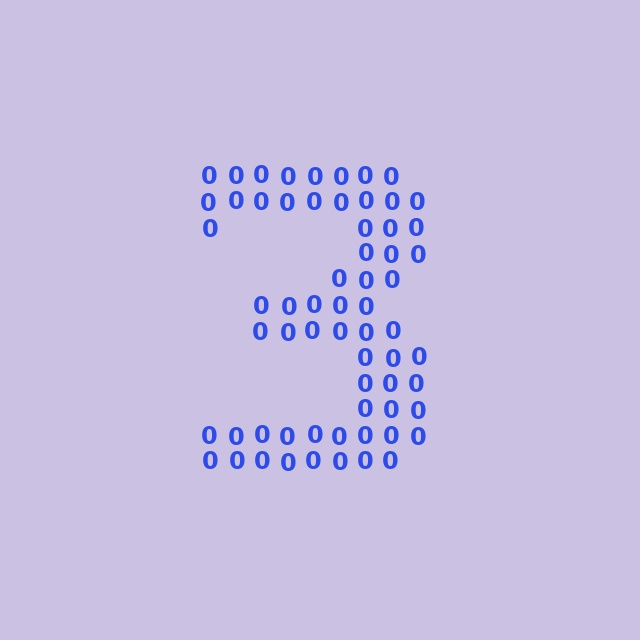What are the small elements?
The small elements are digit 0's.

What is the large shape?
The large shape is the digit 3.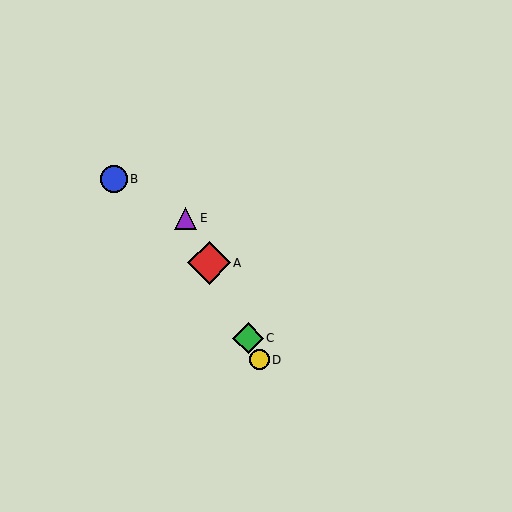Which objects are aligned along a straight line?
Objects A, C, D, E are aligned along a straight line.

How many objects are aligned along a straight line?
4 objects (A, C, D, E) are aligned along a straight line.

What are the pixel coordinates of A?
Object A is at (209, 263).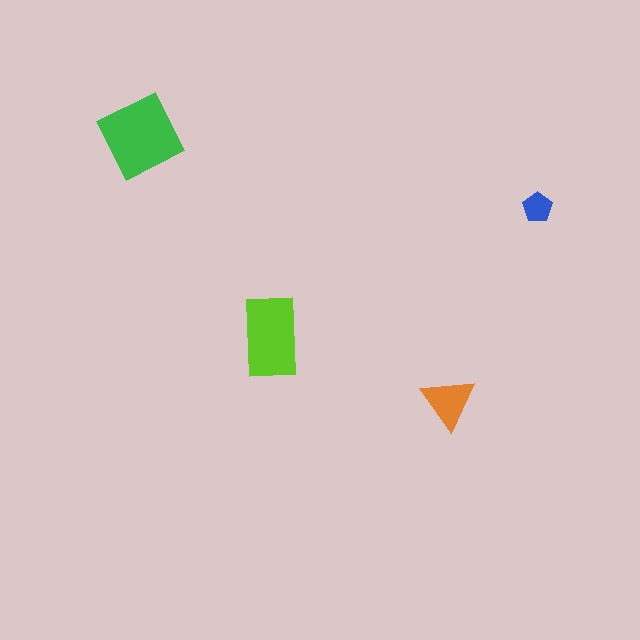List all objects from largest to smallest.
The green square, the lime rectangle, the orange triangle, the blue pentagon.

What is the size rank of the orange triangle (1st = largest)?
3rd.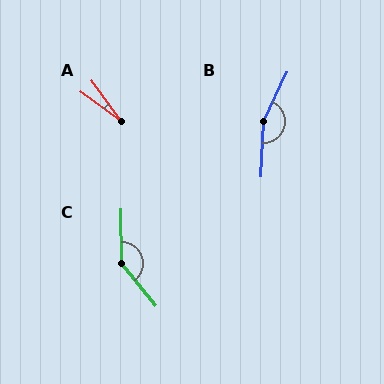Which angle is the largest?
B, at approximately 157 degrees.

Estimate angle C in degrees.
Approximately 141 degrees.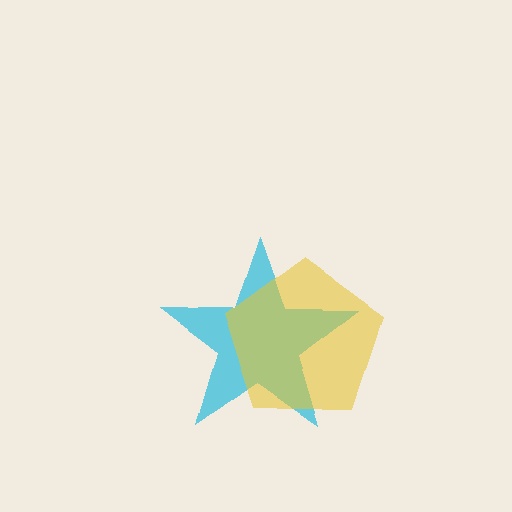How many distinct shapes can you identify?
There are 2 distinct shapes: a cyan star, a yellow pentagon.